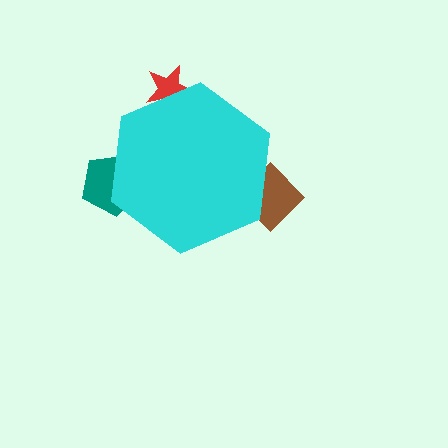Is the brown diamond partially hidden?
Yes, the brown diamond is partially hidden behind the cyan hexagon.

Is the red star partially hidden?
Yes, the red star is partially hidden behind the cyan hexagon.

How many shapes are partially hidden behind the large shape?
3 shapes are partially hidden.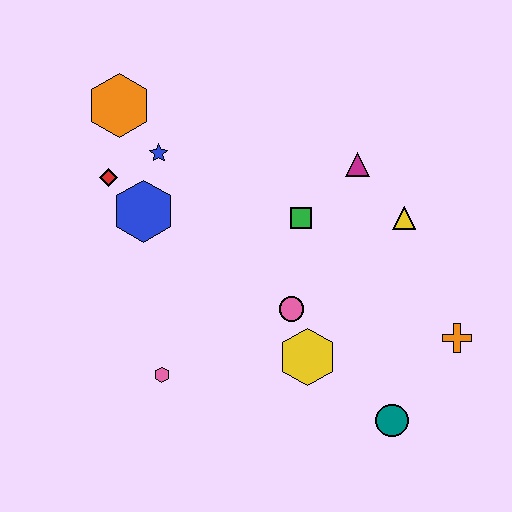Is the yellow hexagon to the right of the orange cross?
No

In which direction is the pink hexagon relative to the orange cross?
The pink hexagon is to the left of the orange cross.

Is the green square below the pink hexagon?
No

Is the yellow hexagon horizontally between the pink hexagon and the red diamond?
No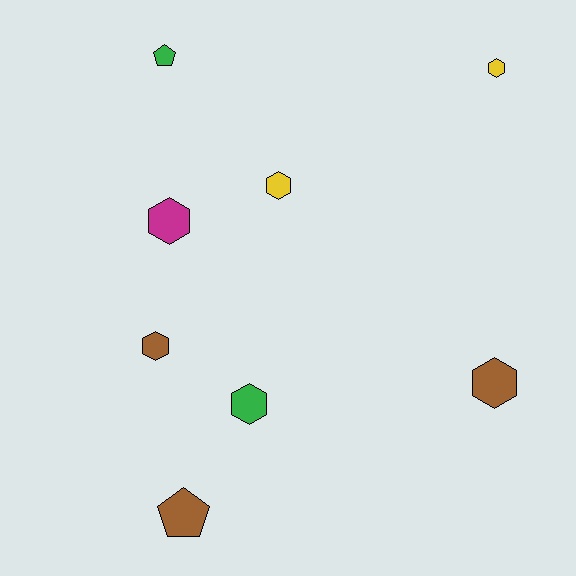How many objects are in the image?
There are 8 objects.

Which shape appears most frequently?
Hexagon, with 6 objects.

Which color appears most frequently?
Brown, with 3 objects.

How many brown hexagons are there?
There are 2 brown hexagons.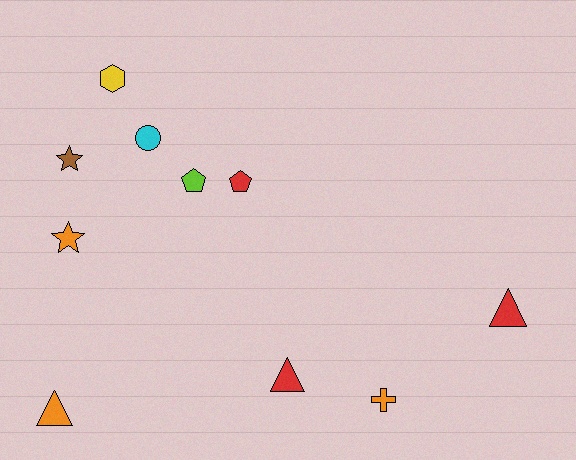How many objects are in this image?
There are 10 objects.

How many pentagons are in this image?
There are 2 pentagons.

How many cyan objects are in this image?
There is 1 cyan object.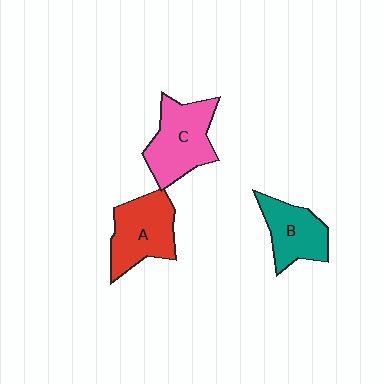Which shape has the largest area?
Shape C (pink).